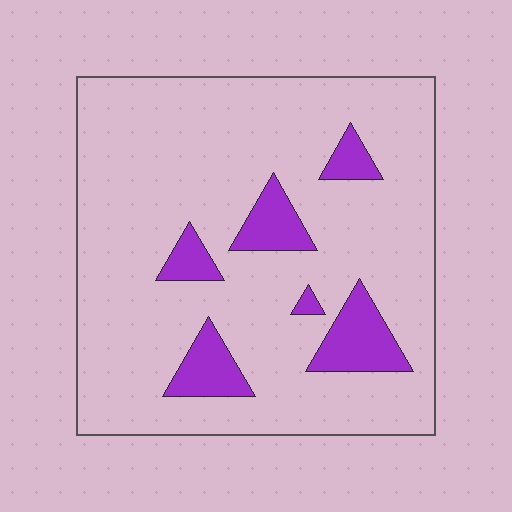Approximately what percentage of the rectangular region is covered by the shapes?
Approximately 15%.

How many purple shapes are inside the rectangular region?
6.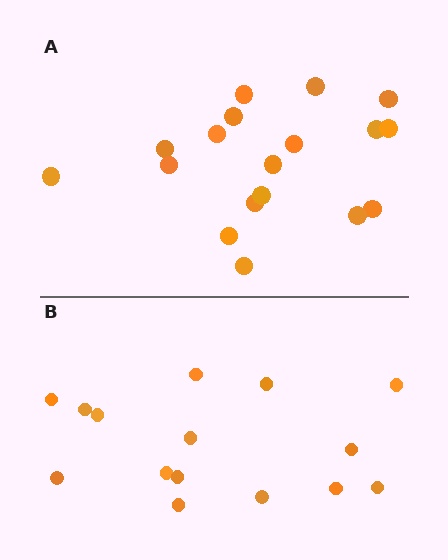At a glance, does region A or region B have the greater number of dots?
Region A (the top region) has more dots.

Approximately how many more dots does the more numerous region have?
Region A has just a few more — roughly 2 or 3 more dots than region B.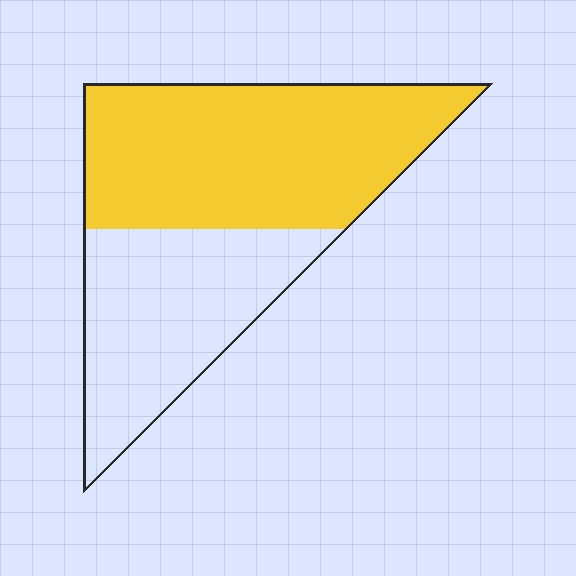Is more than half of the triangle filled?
Yes.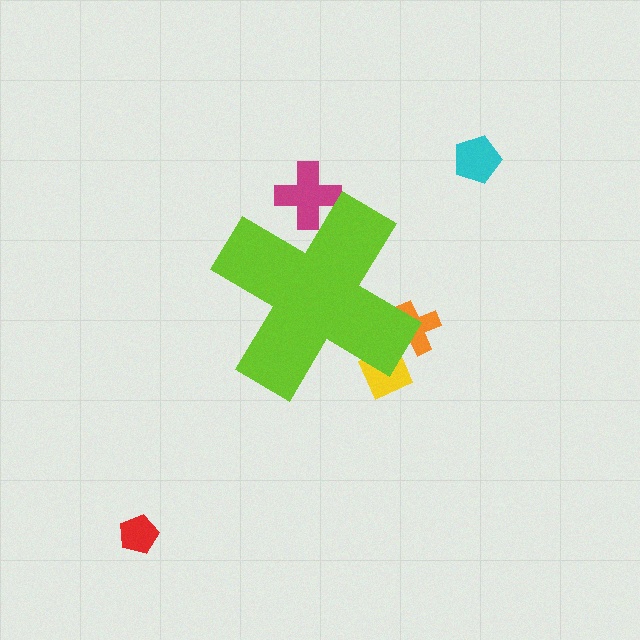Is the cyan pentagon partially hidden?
No, the cyan pentagon is fully visible.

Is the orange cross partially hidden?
Yes, the orange cross is partially hidden behind the lime cross.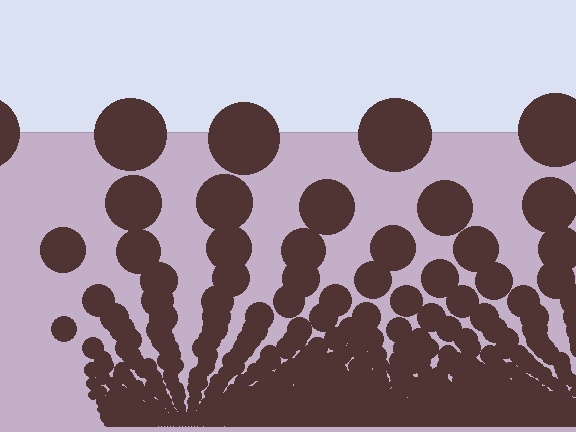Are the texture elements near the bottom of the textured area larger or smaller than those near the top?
Smaller. The gradient is inverted — elements near the bottom are smaller and denser.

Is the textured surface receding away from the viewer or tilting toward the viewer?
The surface appears to tilt toward the viewer. Texture elements get larger and sparser toward the top.